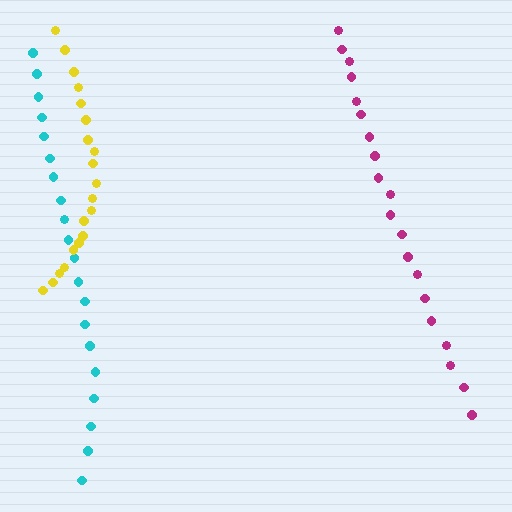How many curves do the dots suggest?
There are 3 distinct paths.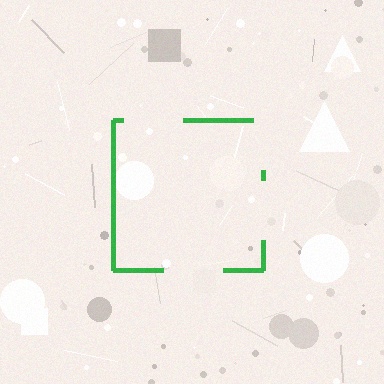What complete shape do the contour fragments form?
The contour fragments form a square.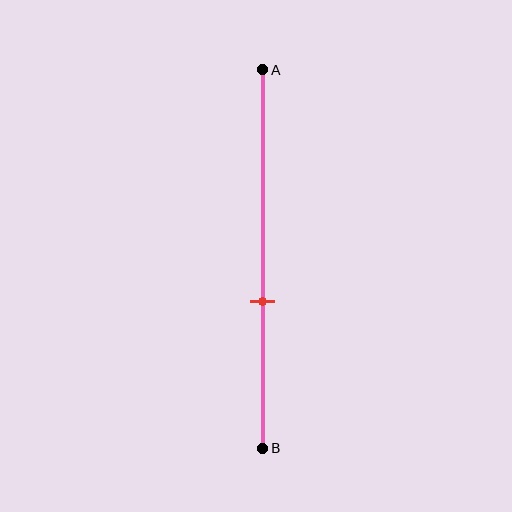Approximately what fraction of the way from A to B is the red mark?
The red mark is approximately 60% of the way from A to B.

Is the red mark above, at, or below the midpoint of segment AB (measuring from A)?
The red mark is below the midpoint of segment AB.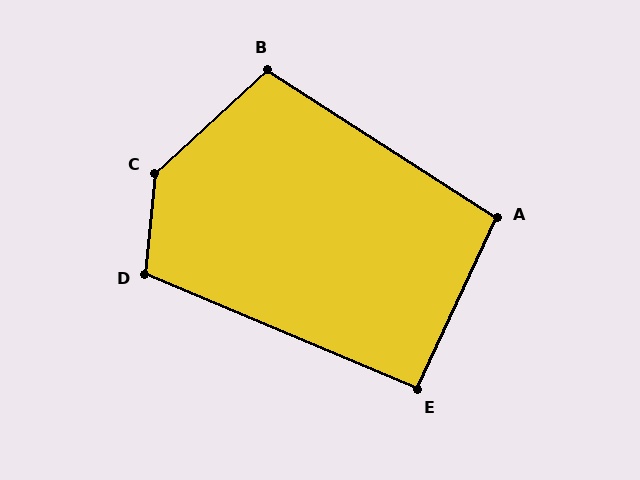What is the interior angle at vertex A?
Approximately 98 degrees (obtuse).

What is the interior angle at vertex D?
Approximately 107 degrees (obtuse).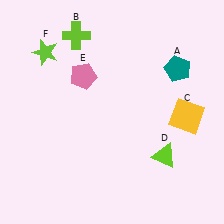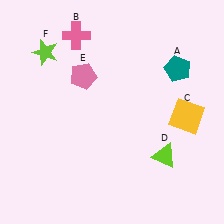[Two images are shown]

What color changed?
The cross (B) changed from lime in Image 1 to pink in Image 2.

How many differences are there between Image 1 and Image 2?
There is 1 difference between the two images.